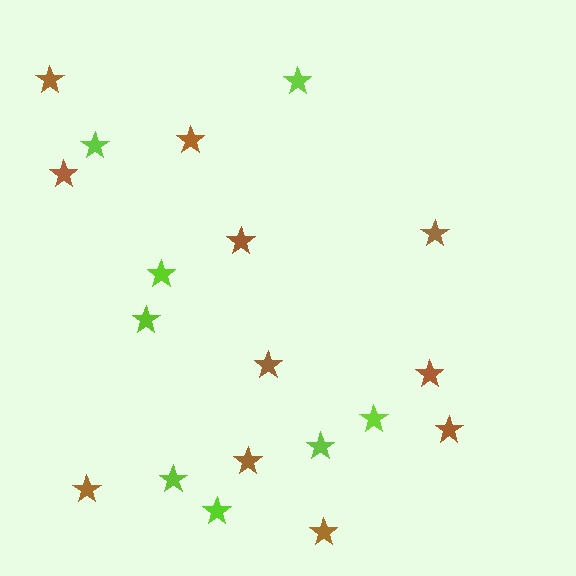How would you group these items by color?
There are 2 groups: one group of brown stars (11) and one group of lime stars (8).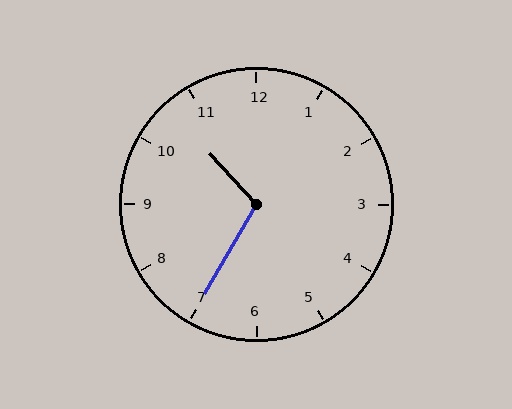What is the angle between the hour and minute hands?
Approximately 108 degrees.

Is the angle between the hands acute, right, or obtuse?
It is obtuse.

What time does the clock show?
10:35.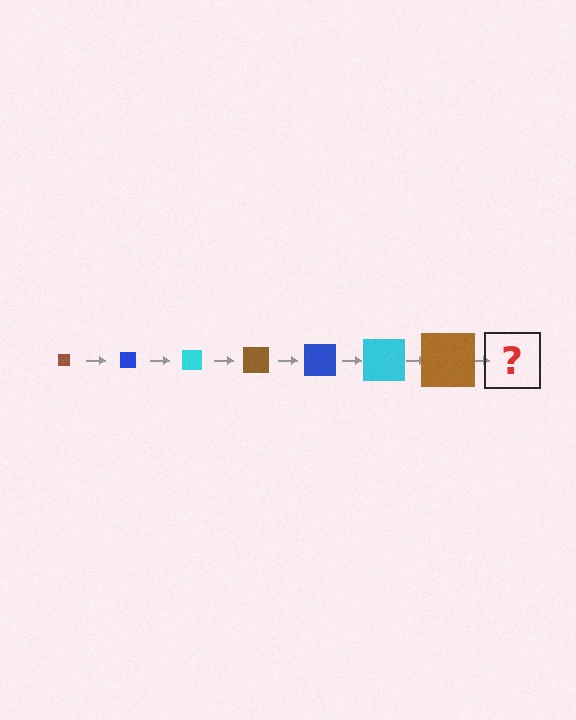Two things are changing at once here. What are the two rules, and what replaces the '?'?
The two rules are that the square grows larger each step and the color cycles through brown, blue, and cyan. The '?' should be a blue square, larger than the previous one.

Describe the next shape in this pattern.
It should be a blue square, larger than the previous one.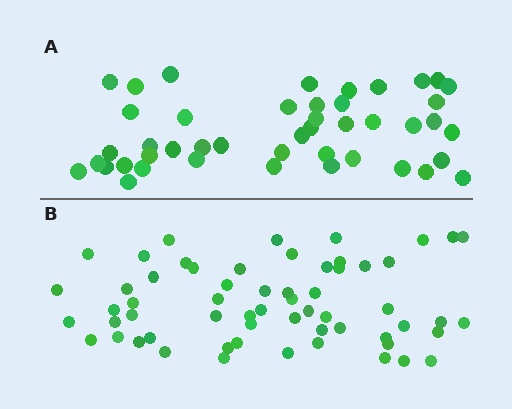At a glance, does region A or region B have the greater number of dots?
Region B (the bottom region) has more dots.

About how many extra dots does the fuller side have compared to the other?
Region B has approximately 15 more dots than region A.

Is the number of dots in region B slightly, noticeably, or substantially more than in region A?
Region B has noticeably more, but not dramatically so. The ratio is roughly 1.3 to 1.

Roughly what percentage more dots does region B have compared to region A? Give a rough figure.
About 35% more.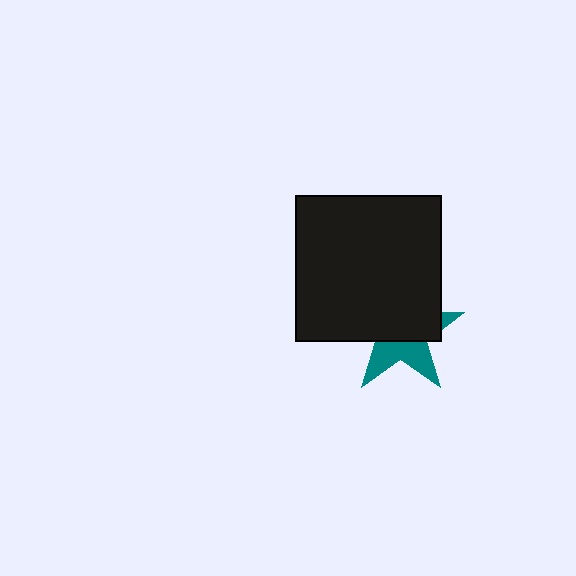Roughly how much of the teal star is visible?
A small part of it is visible (roughly 40%).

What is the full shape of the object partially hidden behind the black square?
The partially hidden object is a teal star.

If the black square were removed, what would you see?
You would see the complete teal star.